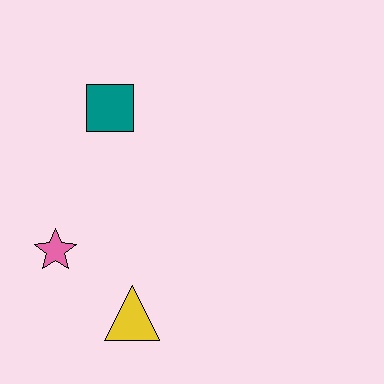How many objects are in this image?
There are 3 objects.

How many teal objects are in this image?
There is 1 teal object.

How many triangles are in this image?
There is 1 triangle.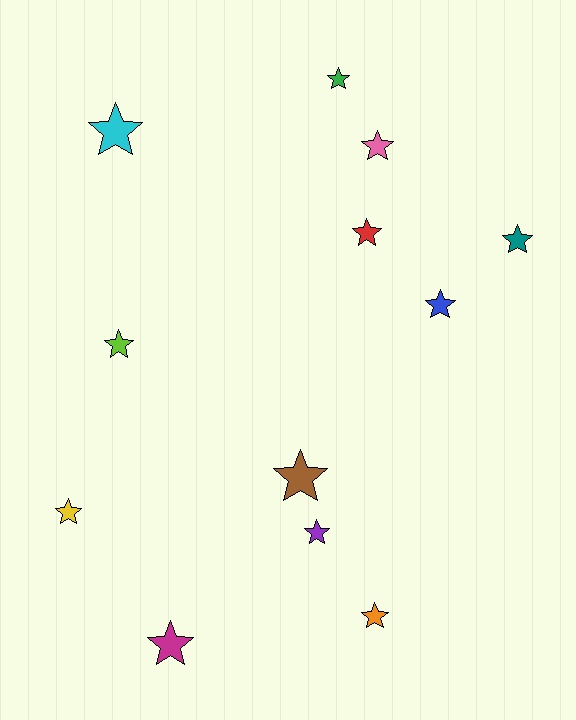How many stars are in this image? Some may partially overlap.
There are 12 stars.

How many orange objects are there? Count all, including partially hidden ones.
There is 1 orange object.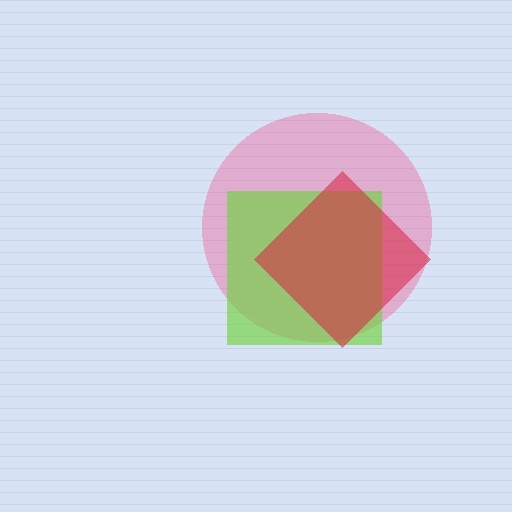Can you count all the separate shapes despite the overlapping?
Yes, there are 3 separate shapes.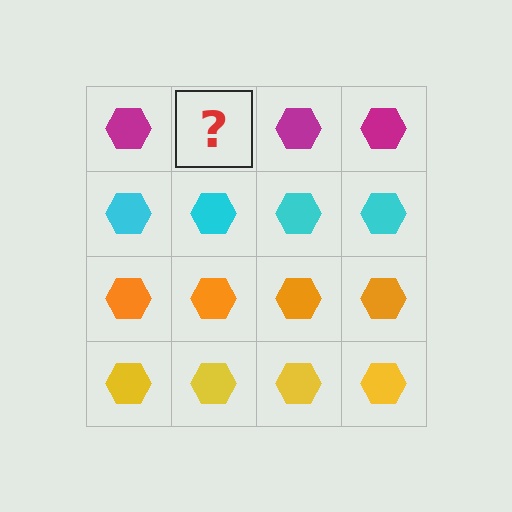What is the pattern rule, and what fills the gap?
The rule is that each row has a consistent color. The gap should be filled with a magenta hexagon.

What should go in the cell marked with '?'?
The missing cell should contain a magenta hexagon.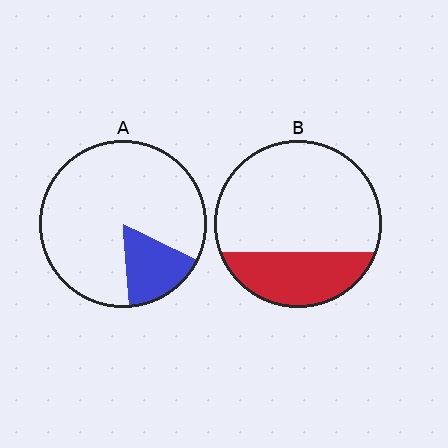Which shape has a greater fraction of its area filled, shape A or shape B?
Shape B.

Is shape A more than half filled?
No.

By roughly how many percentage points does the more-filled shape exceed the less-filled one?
By roughly 10 percentage points (B over A).